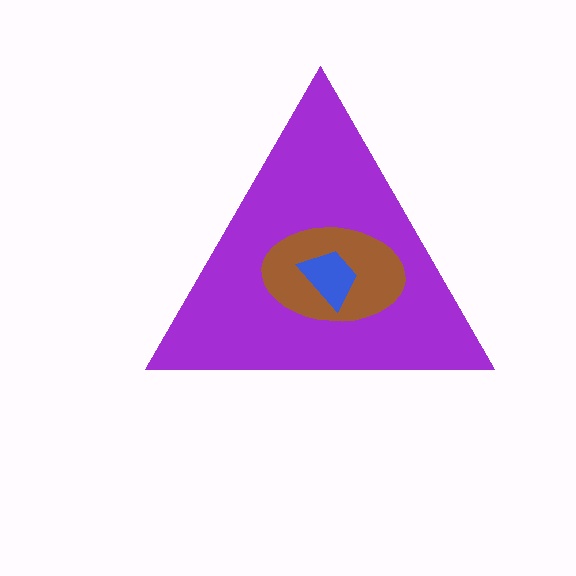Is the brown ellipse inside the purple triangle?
Yes.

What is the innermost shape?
The blue trapezoid.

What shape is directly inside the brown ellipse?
The blue trapezoid.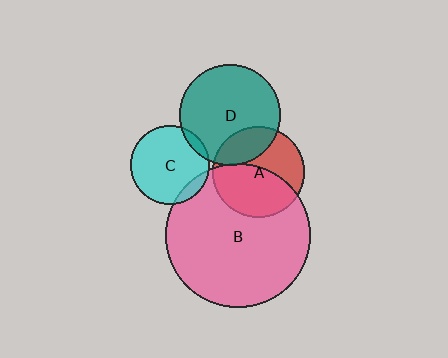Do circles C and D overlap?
Yes.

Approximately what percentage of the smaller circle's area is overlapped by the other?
Approximately 5%.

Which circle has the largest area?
Circle B (pink).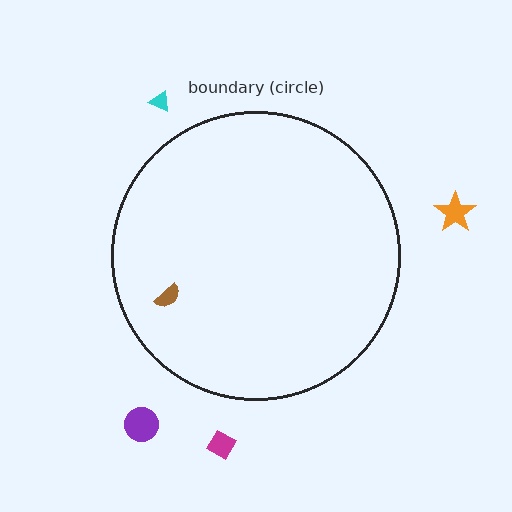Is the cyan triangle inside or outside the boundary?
Outside.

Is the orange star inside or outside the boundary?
Outside.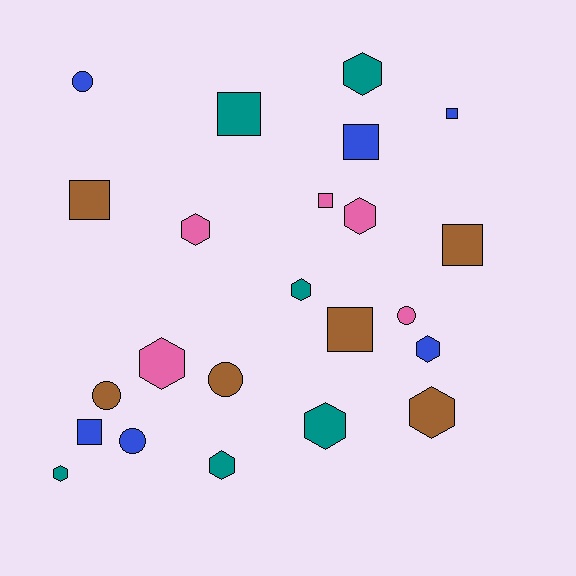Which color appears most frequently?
Blue, with 6 objects.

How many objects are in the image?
There are 23 objects.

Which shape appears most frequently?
Hexagon, with 10 objects.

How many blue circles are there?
There are 2 blue circles.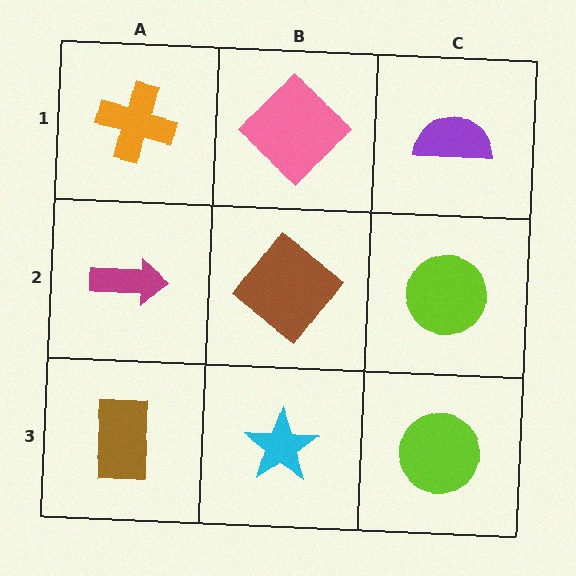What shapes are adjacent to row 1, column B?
A brown diamond (row 2, column B), an orange cross (row 1, column A), a purple semicircle (row 1, column C).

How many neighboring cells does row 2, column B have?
4.